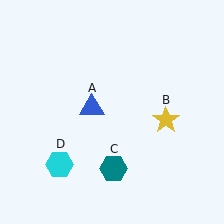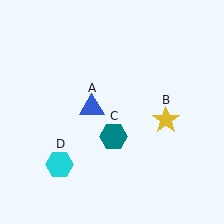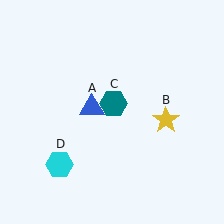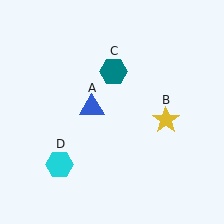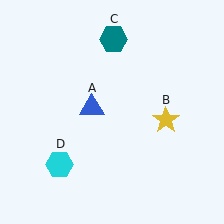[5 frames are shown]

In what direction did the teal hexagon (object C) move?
The teal hexagon (object C) moved up.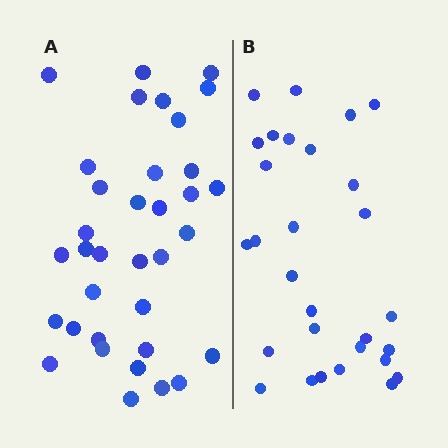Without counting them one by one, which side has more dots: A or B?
Region A (the left region) has more dots.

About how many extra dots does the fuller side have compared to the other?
Region A has about 6 more dots than region B.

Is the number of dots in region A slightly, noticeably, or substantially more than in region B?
Region A has only slightly more — the two regions are fairly close. The ratio is roughly 1.2 to 1.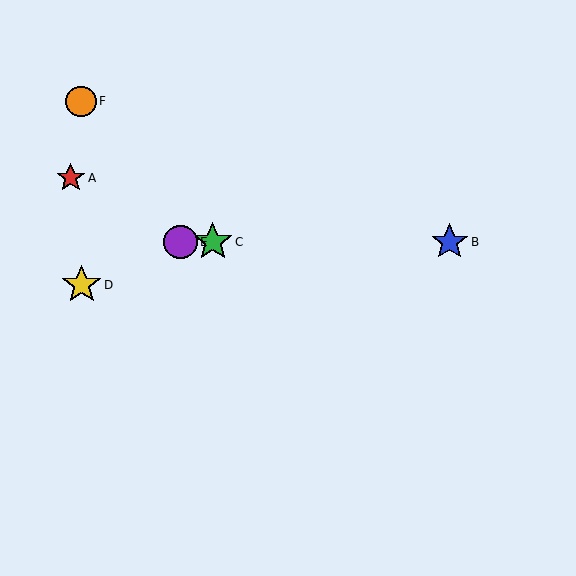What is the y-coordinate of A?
Object A is at y≈178.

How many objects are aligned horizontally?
3 objects (B, C, E) are aligned horizontally.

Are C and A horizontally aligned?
No, C is at y≈242 and A is at y≈178.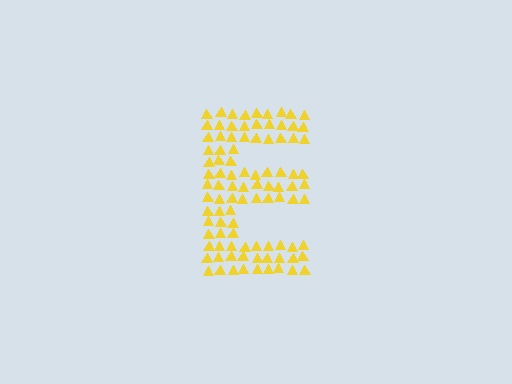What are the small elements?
The small elements are triangles.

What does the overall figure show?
The overall figure shows the letter E.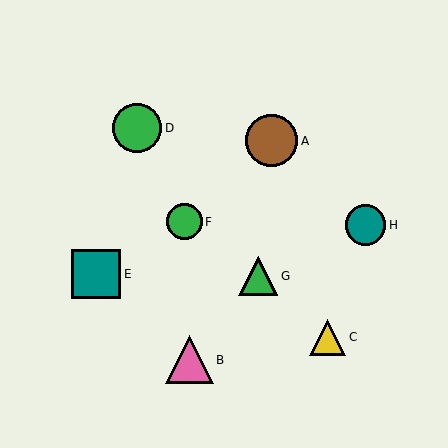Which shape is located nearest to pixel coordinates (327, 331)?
The yellow triangle (labeled C) at (328, 337) is nearest to that location.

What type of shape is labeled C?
Shape C is a yellow triangle.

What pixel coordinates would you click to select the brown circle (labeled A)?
Click at (271, 141) to select the brown circle A.